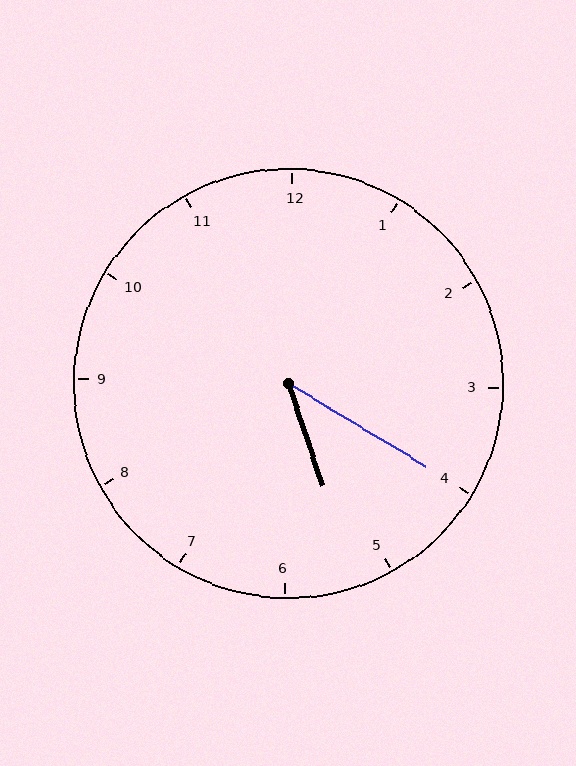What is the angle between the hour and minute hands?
Approximately 40 degrees.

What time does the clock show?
5:20.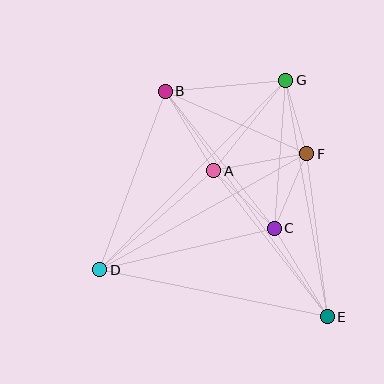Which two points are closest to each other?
Points F and G are closest to each other.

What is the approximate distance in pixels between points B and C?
The distance between B and C is approximately 175 pixels.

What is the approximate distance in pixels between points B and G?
The distance between B and G is approximately 121 pixels.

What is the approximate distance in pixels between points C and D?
The distance between C and D is approximately 179 pixels.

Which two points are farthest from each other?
Points B and E are farthest from each other.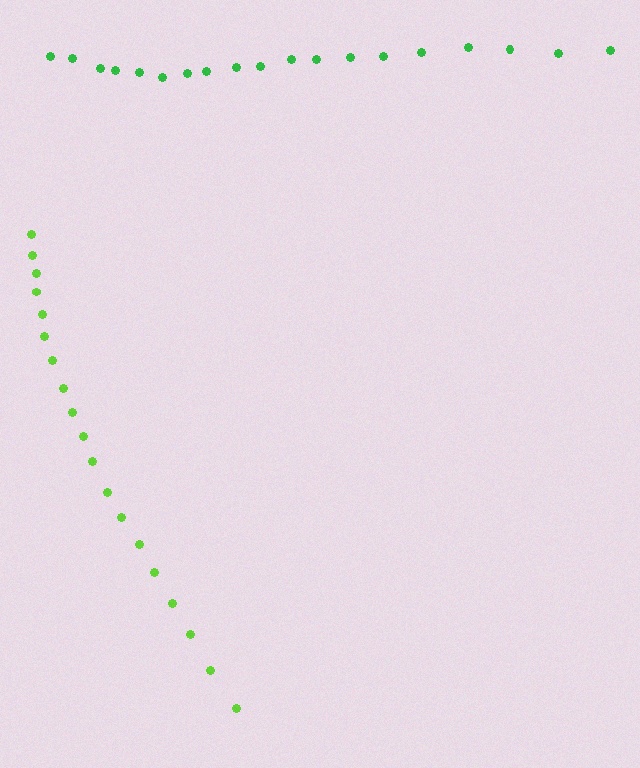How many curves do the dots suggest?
There are 2 distinct paths.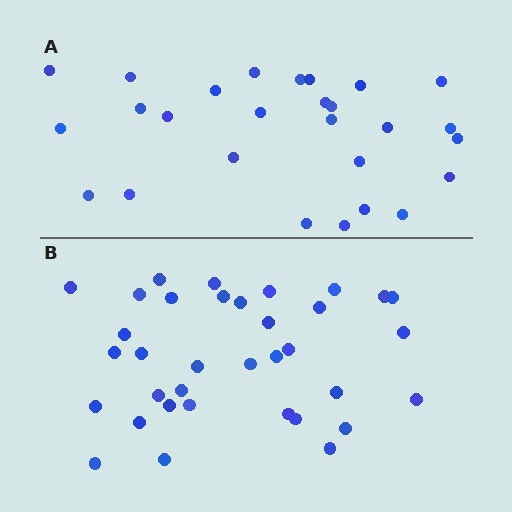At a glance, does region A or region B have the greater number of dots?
Region B (the bottom region) has more dots.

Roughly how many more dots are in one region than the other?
Region B has roughly 8 or so more dots than region A.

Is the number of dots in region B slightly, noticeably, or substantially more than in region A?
Region B has noticeably more, but not dramatically so. The ratio is roughly 1.3 to 1.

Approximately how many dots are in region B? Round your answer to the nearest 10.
About 40 dots. (The exact count is 35, which rounds to 40.)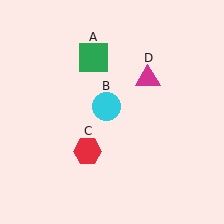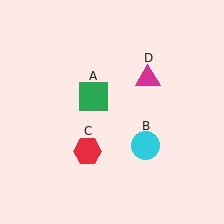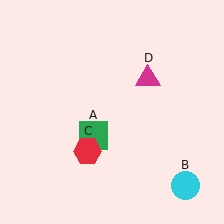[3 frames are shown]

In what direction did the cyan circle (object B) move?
The cyan circle (object B) moved down and to the right.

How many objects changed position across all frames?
2 objects changed position: green square (object A), cyan circle (object B).